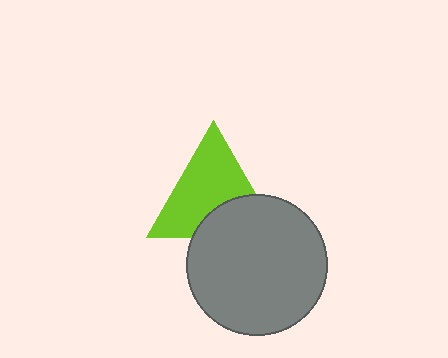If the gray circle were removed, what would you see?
You would see the complete lime triangle.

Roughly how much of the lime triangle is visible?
Most of it is visible (roughly 68%).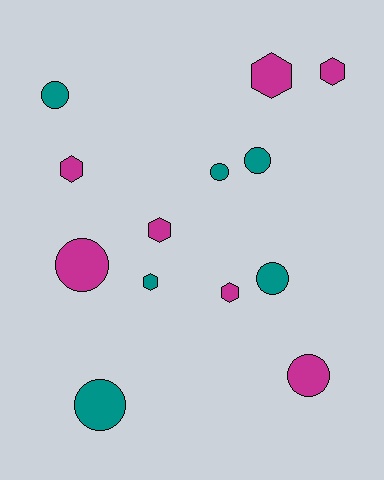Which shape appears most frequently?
Circle, with 7 objects.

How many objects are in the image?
There are 13 objects.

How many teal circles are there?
There are 5 teal circles.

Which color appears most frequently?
Magenta, with 7 objects.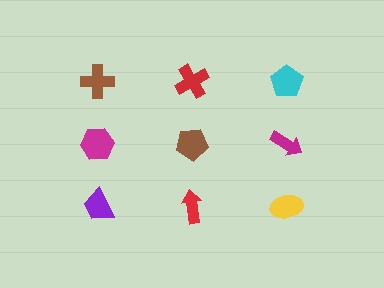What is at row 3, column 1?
A purple trapezoid.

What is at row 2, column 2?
A brown pentagon.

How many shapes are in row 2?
3 shapes.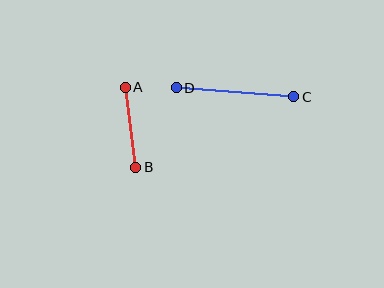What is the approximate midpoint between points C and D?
The midpoint is at approximately (235, 92) pixels.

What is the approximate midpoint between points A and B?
The midpoint is at approximately (130, 127) pixels.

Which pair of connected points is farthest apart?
Points C and D are farthest apart.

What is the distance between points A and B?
The distance is approximately 81 pixels.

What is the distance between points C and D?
The distance is approximately 118 pixels.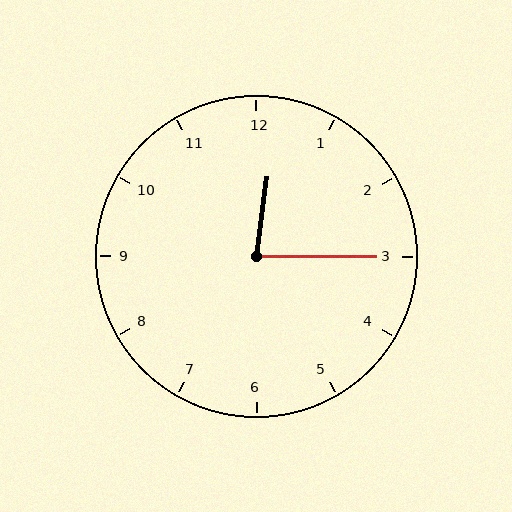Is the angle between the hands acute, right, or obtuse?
It is acute.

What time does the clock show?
12:15.